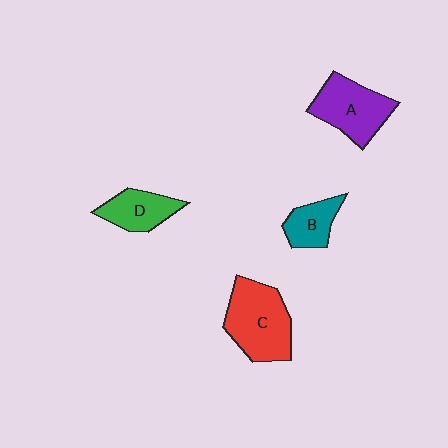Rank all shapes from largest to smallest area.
From largest to smallest: C (red), A (purple), D (green), B (teal).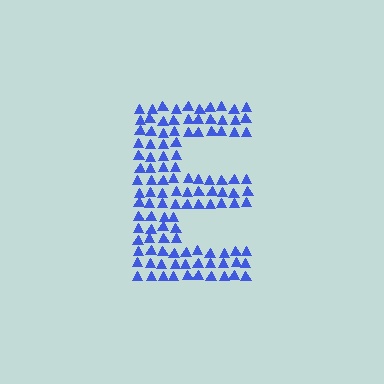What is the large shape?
The large shape is the letter E.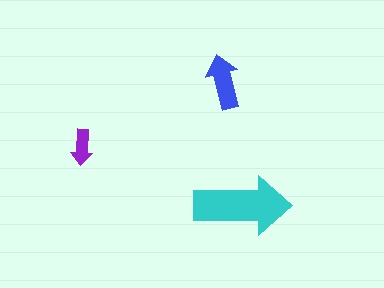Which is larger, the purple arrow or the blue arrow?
The blue one.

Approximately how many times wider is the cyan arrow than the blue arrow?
About 2 times wider.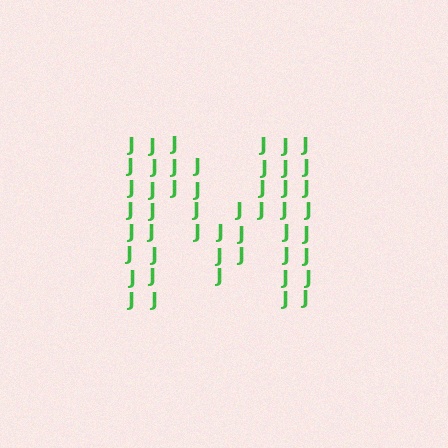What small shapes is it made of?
It is made of small letter J's.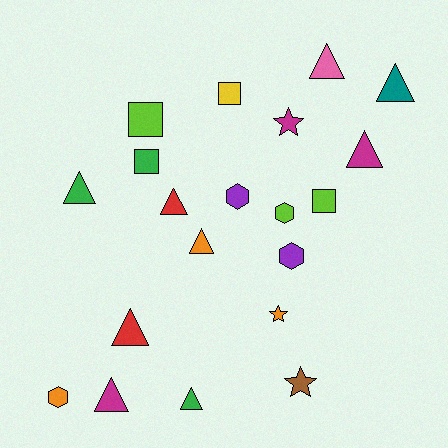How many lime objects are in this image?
There are 3 lime objects.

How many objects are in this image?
There are 20 objects.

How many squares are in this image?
There are 4 squares.